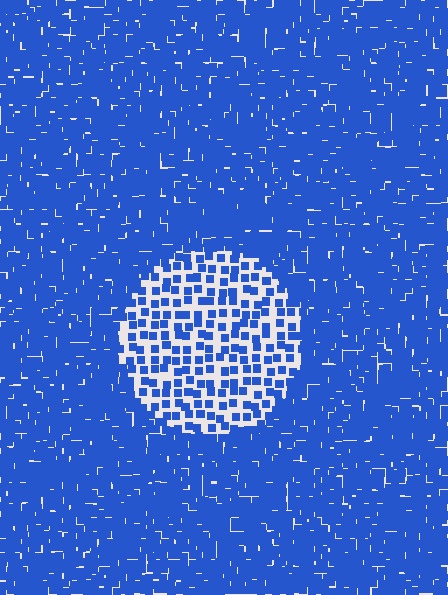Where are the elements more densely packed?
The elements are more densely packed outside the circle boundary.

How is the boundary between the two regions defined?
The boundary is defined by a change in element density (approximately 2.7x ratio). All elements are the same color, size, and shape.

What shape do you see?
I see a circle.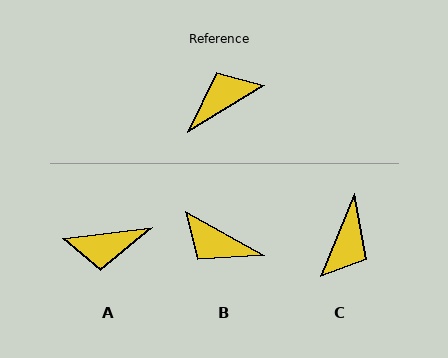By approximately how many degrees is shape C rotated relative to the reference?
Approximately 144 degrees clockwise.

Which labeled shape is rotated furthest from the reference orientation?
A, about 156 degrees away.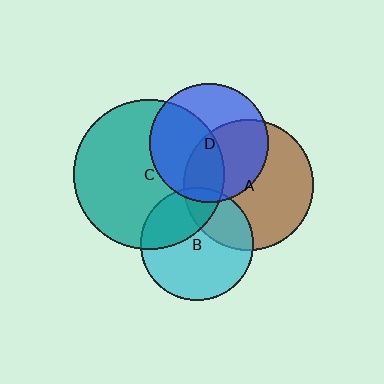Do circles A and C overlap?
Yes.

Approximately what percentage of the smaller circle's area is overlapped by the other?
Approximately 20%.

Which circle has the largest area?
Circle C (teal).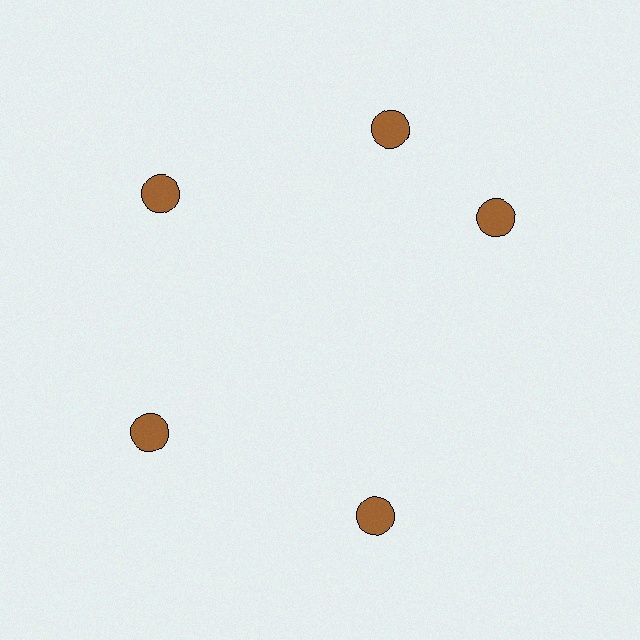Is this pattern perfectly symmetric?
No. The 5 brown circles are arranged in a ring, but one element near the 3 o'clock position is rotated out of alignment along the ring, breaking the 5-fold rotational symmetry.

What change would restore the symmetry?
The symmetry would be restored by rotating it back into even spacing with its neighbors so that all 5 circles sit at equal angles and equal distance from the center.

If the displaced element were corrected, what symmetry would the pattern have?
It would have 5-fold rotational symmetry — the pattern would map onto itself every 72 degrees.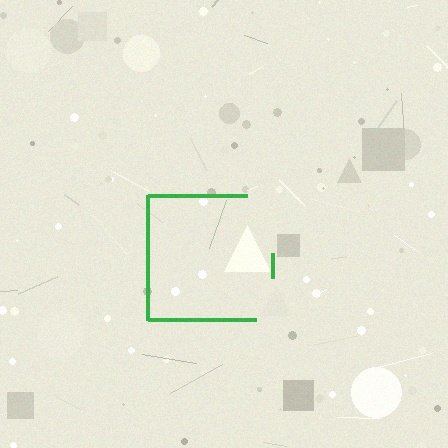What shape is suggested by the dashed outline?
The dashed outline suggests a square.